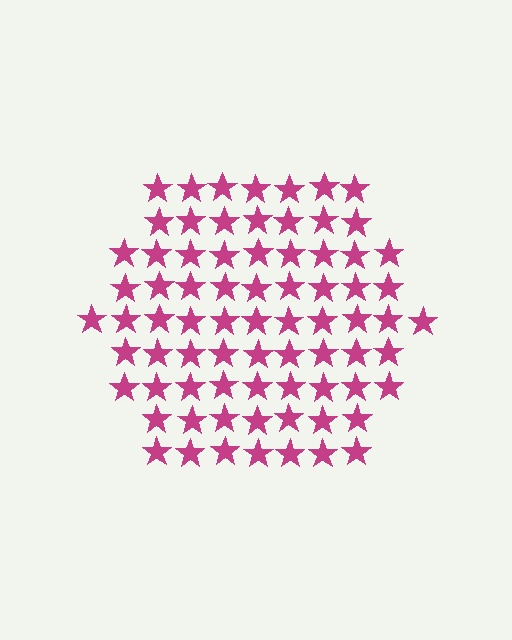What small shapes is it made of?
It is made of small stars.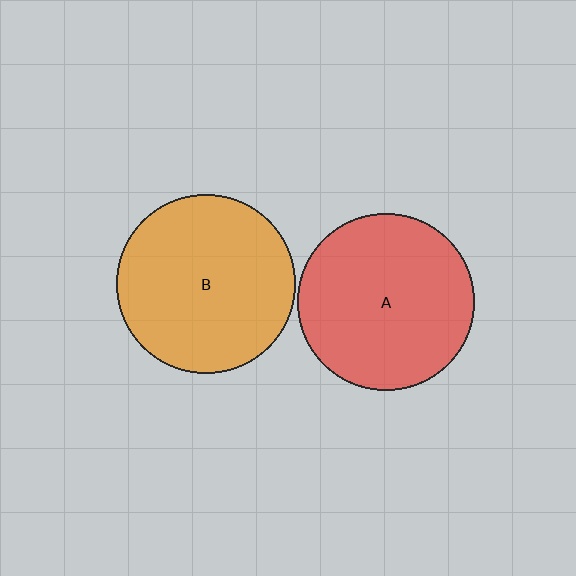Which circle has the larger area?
Circle B (orange).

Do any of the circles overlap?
No, none of the circles overlap.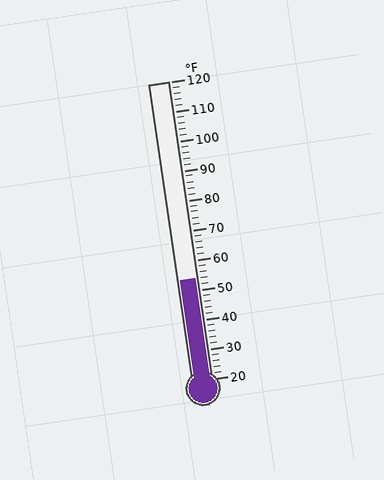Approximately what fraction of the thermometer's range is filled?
The thermometer is filled to approximately 35% of its range.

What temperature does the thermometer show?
The thermometer shows approximately 54°F.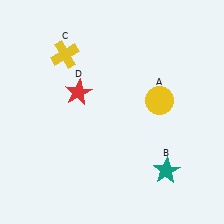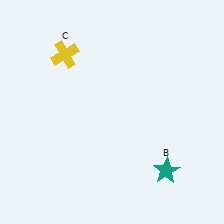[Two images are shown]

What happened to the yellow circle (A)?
The yellow circle (A) was removed in Image 2. It was in the top-right area of Image 1.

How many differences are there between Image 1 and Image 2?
There are 2 differences between the two images.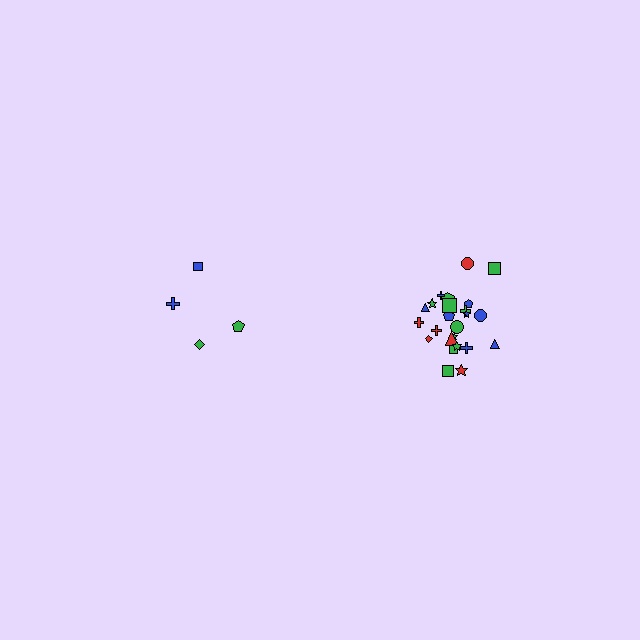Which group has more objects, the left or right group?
The right group.